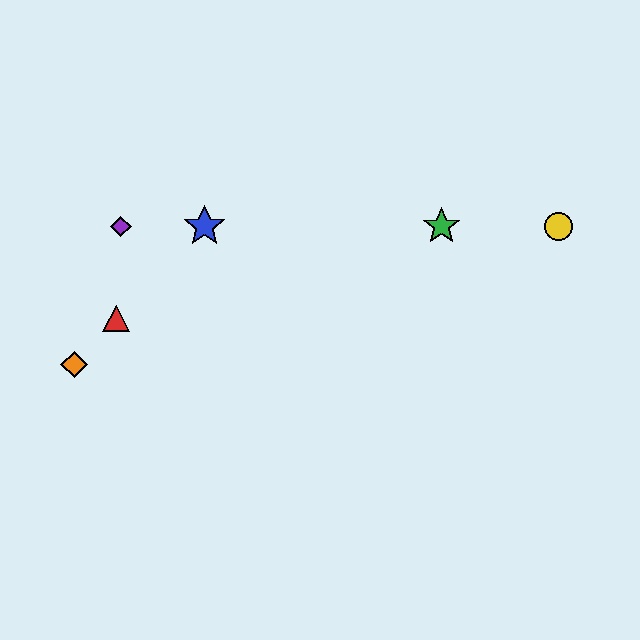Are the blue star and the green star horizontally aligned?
Yes, both are at y≈226.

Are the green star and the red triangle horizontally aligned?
No, the green star is at y≈226 and the red triangle is at y≈318.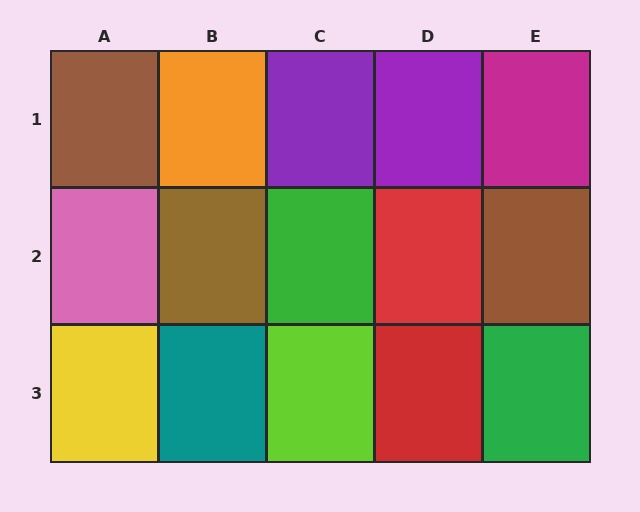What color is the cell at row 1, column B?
Orange.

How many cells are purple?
2 cells are purple.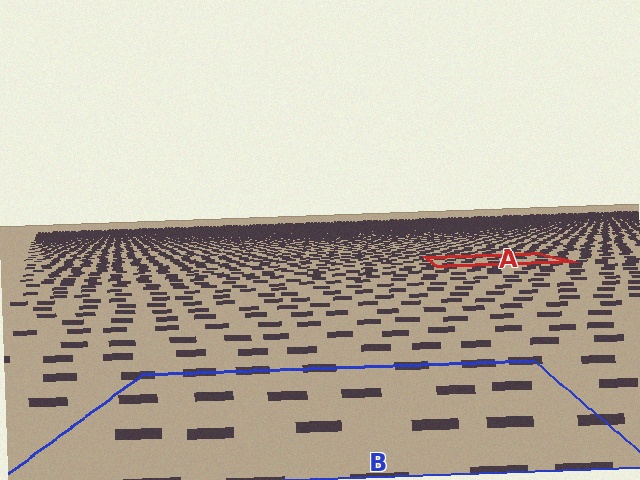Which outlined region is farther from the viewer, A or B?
Region A is farther from the viewer — the texture elements inside it appear smaller and more densely packed.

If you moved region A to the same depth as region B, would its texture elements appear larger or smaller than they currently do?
They would appear larger. At a closer depth, the same texture elements are projected at a bigger on-screen size.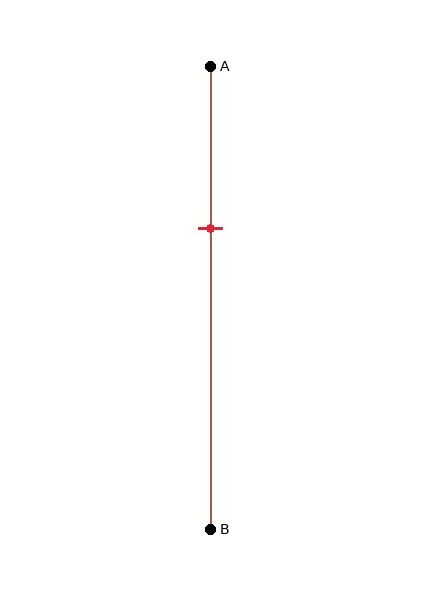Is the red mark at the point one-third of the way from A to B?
Yes, the mark is approximately at the one-third point.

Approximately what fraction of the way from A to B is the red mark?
The red mark is approximately 35% of the way from A to B.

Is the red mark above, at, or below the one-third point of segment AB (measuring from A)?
The red mark is approximately at the one-third point of segment AB.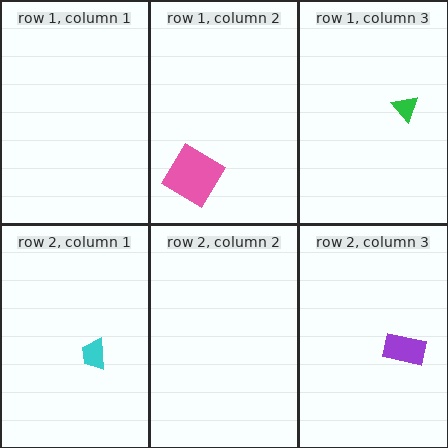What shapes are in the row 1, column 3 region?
The green triangle.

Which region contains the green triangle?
The row 1, column 3 region.